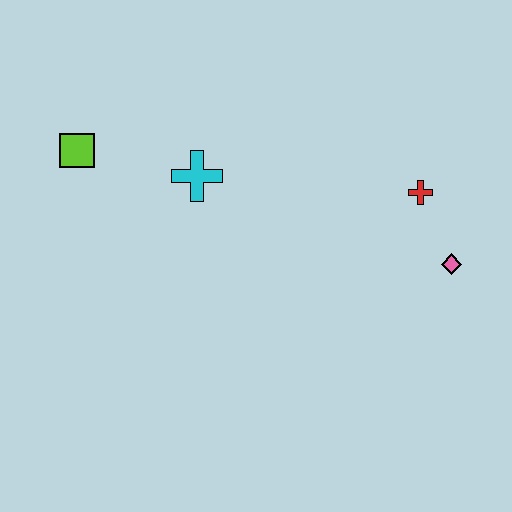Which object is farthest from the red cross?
The lime square is farthest from the red cross.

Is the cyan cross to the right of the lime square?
Yes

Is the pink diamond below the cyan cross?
Yes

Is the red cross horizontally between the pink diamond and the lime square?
Yes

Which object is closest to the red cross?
The pink diamond is closest to the red cross.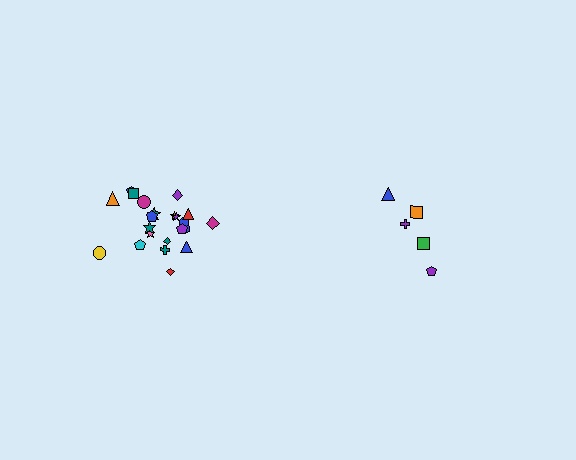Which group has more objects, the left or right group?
The left group.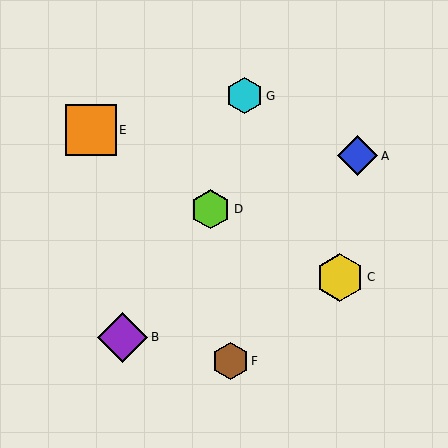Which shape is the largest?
The orange square (labeled E) is the largest.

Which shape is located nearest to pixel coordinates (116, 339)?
The purple diamond (labeled B) at (122, 337) is nearest to that location.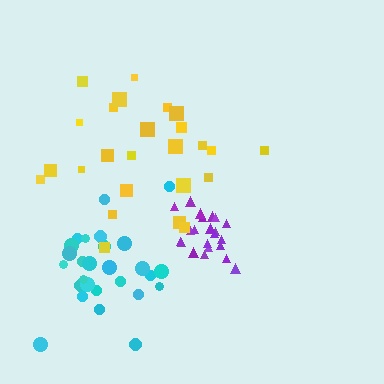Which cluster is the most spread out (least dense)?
Yellow.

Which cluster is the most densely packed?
Purple.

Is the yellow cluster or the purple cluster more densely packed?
Purple.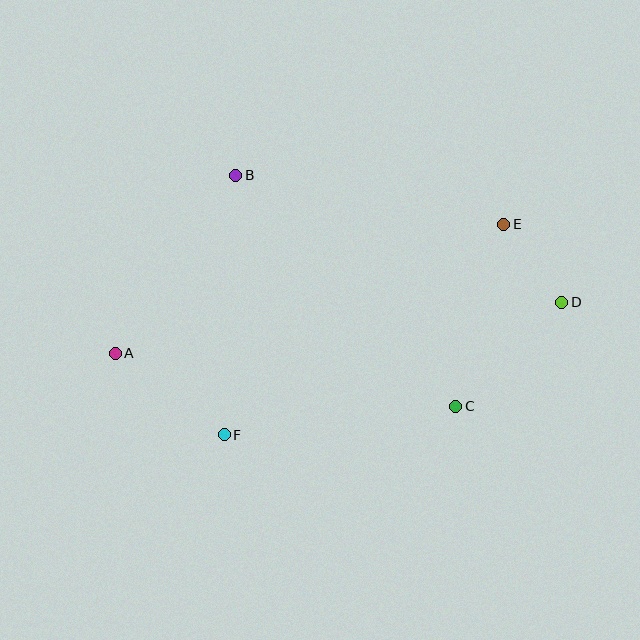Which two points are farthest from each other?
Points A and D are farthest from each other.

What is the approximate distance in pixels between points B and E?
The distance between B and E is approximately 273 pixels.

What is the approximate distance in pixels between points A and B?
The distance between A and B is approximately 215 pixels.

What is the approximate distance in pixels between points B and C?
The distance between B and C is approximately 319 pixels.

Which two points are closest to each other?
Points D and E are closest to each other.